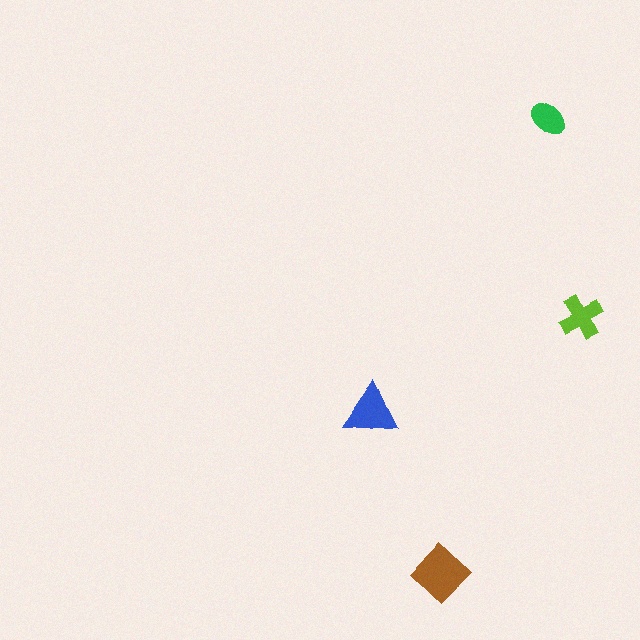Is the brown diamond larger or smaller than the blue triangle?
Larger.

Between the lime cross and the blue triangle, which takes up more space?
The blue triangle.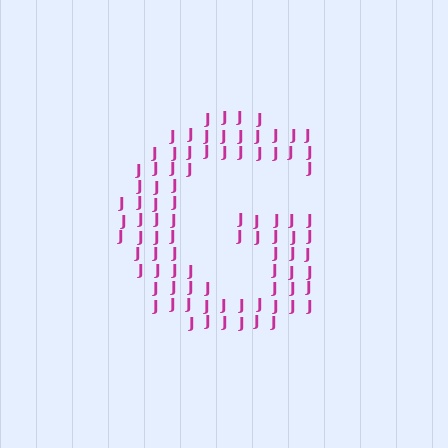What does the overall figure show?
The overall figure shows the letter G.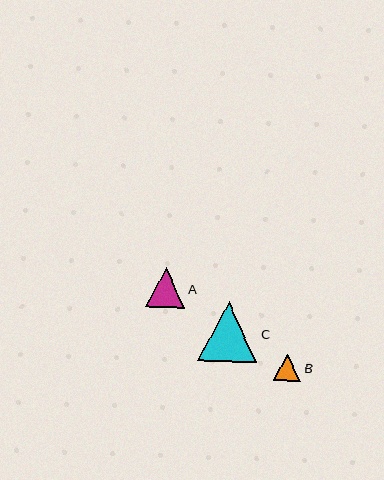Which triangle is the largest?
Triangle C is the largest with a size of approximately 60 pixels.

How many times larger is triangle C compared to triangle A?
Triangle C is approximately 1.5 times the size of triangle A.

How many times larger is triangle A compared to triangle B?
Triangle A is approximately 1.5 times the size of triangle B.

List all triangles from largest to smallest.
From largest to smallest: C, A, B.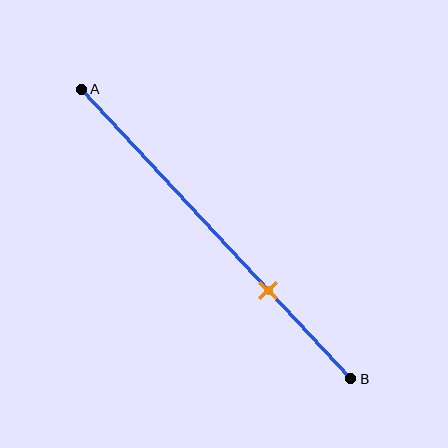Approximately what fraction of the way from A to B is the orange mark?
The orange mark is approximately 70% of the way from A to B.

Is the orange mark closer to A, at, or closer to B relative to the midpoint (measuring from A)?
The orange mark is closer to point B than the midpoint of segment AB.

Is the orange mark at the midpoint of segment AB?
No, the mark is at about 70% from A, not at the 50% midpoint.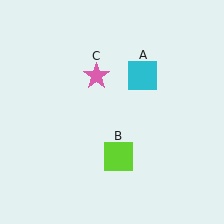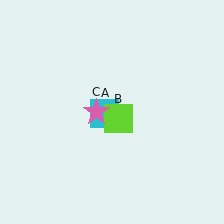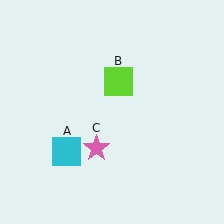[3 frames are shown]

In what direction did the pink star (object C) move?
The pink star (object C) moved down.